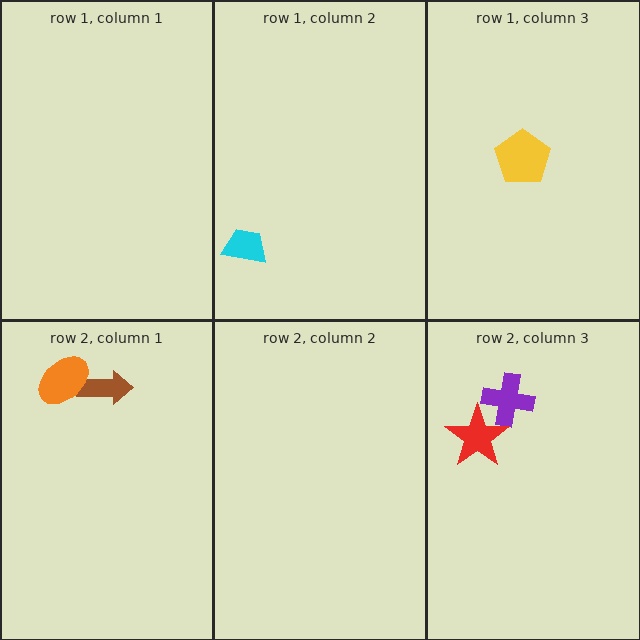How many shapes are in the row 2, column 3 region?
2.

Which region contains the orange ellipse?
The row 2, column 1 region.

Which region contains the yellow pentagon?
The row 1, column 3 region.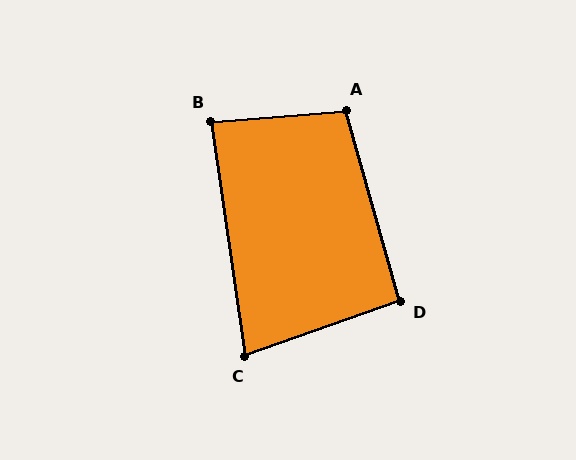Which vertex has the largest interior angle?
A, at approximately 101 degrees.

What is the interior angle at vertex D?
Approximately 93 degrees (approximately right).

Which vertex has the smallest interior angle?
C, at approximately 79 degrees.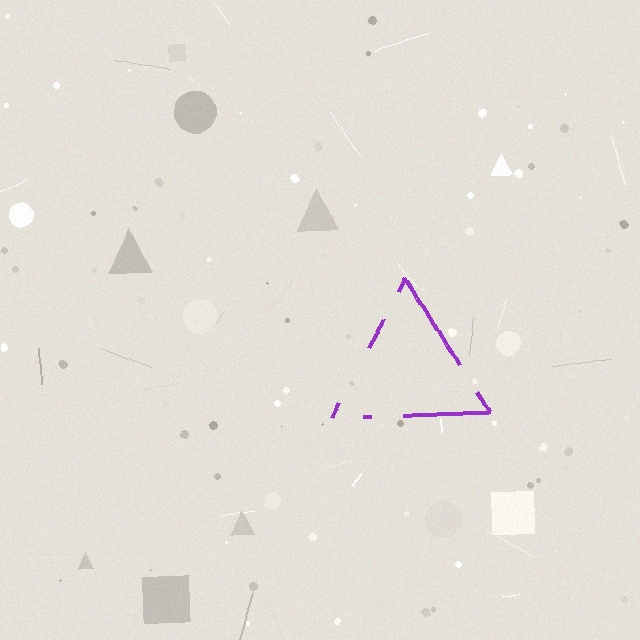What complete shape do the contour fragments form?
The contour fragments form a triangle.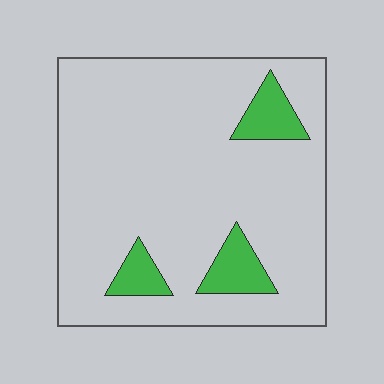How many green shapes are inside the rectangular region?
3.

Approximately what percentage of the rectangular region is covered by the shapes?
Approximately 10%.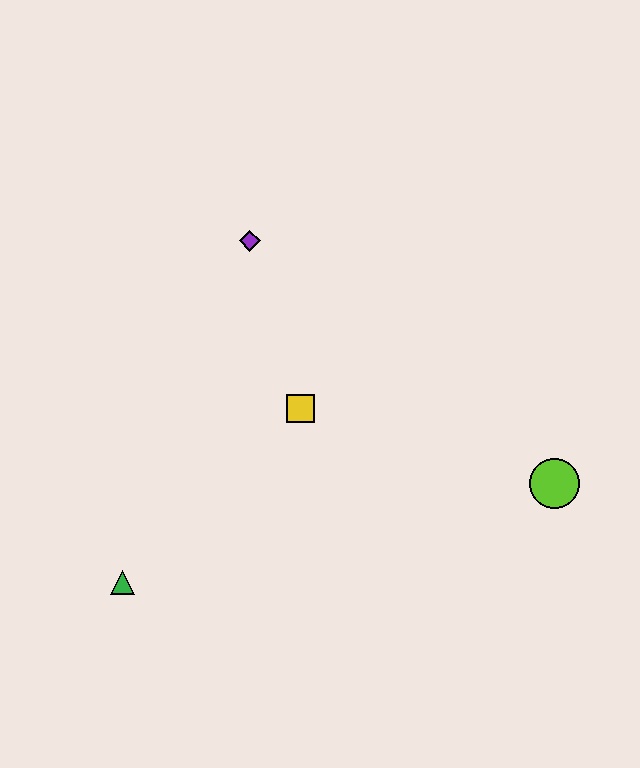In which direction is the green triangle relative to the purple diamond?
The green triangle is below the purple diamond.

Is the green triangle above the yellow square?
No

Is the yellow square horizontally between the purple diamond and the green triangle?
No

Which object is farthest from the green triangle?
The lime circle is farthest from the green triangle.